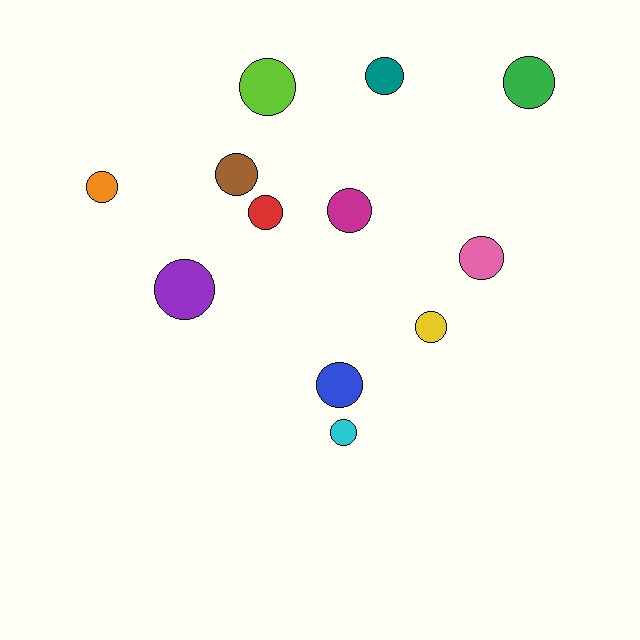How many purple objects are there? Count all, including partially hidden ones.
There is 1 purple object.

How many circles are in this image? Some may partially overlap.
There are 12 circles.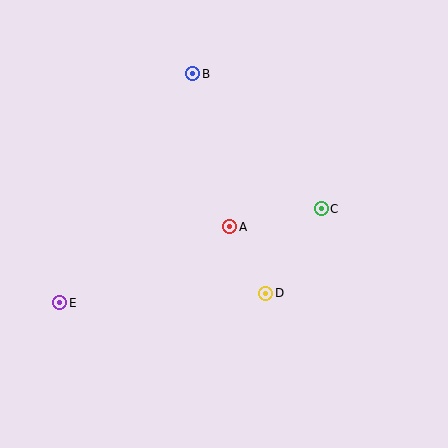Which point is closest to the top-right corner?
Point C is closest to the top-right corner.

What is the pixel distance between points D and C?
The distance between D and C is 101 pixels.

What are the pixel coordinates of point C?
Point C is at (321, 209).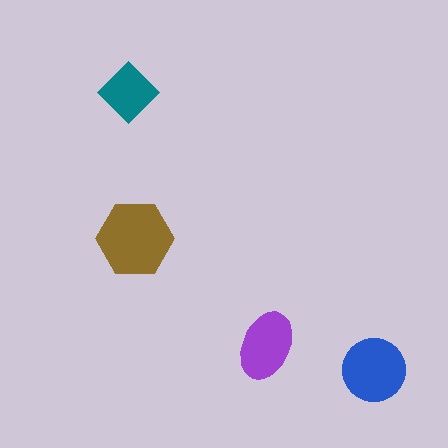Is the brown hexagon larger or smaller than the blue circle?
Larger.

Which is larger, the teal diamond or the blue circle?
The blue circle.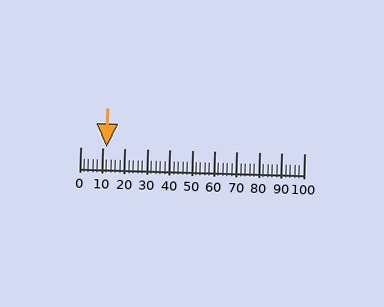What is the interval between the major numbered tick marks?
The major tick marks are spaced 10 units apart.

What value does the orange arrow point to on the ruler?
The orange arrow points to approximately 12.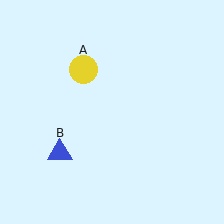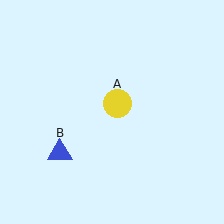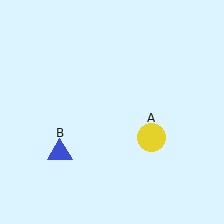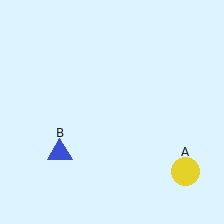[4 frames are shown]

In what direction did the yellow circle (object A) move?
The yellow circle (object A) moved down and to the right.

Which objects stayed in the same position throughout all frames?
Blue triangle (object B) remained stationary.